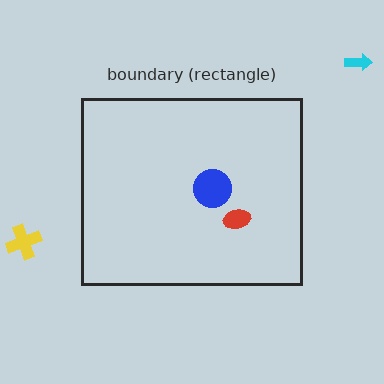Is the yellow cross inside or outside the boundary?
Outside.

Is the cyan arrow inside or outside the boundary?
Outside.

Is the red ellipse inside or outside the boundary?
Inside.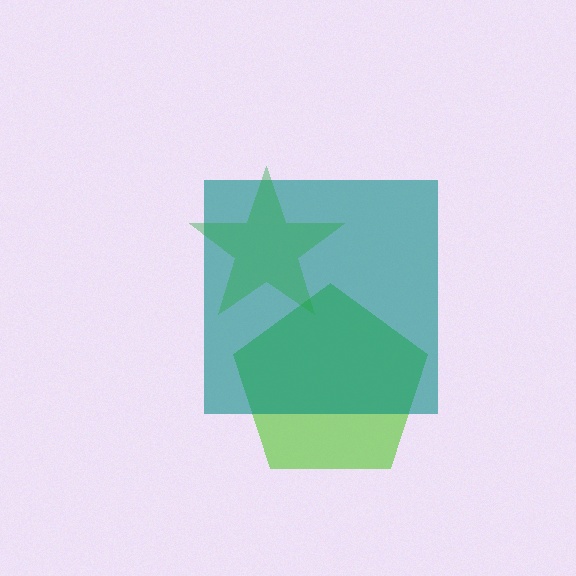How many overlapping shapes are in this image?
There are 3 overlapping shapes in the image.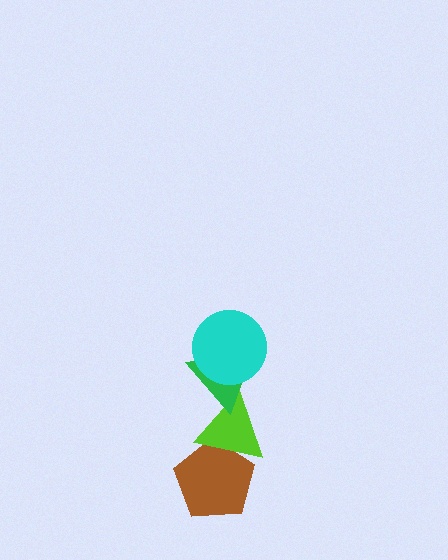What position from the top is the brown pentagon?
The brown pentagon is 4th from the top.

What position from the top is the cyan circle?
The cyan circle is 1st from the top.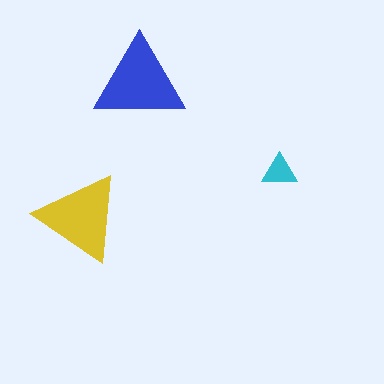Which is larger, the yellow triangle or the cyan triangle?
The yellow one.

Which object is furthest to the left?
The yellow triangle is leftmost.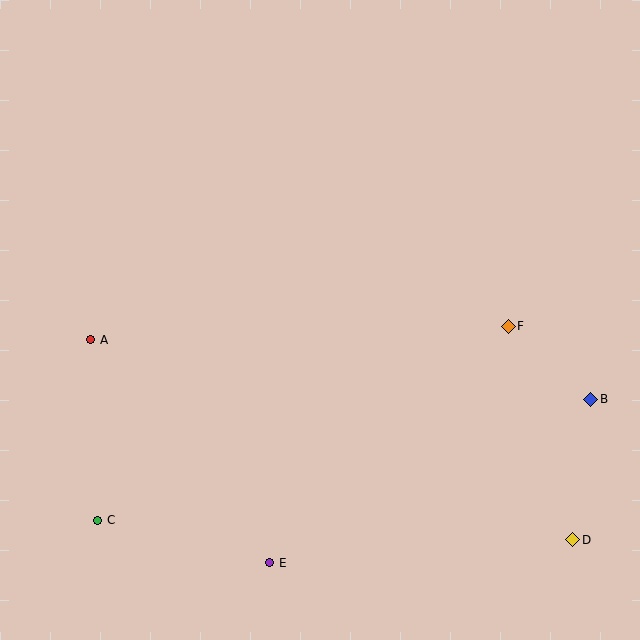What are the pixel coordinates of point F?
Point F is at (508, 326).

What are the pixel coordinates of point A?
Point A is at (91, 340).